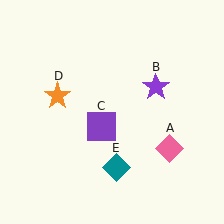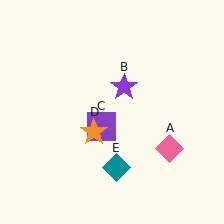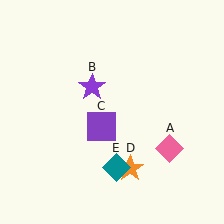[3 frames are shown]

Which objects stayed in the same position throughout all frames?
Pink diamond (object A) and purple square (object C) and teal diamond (object E) remained stationary.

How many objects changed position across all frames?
2 objects changed position: purple star (object B), orange star (object D).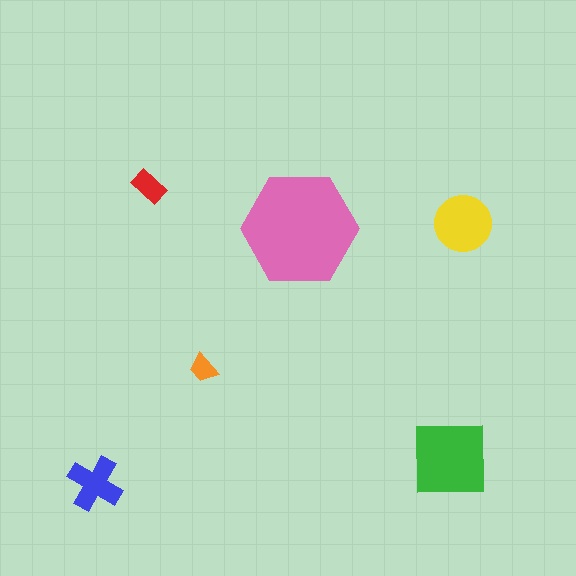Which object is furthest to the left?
The blue cross is leftmost.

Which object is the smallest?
The orange trapezoid.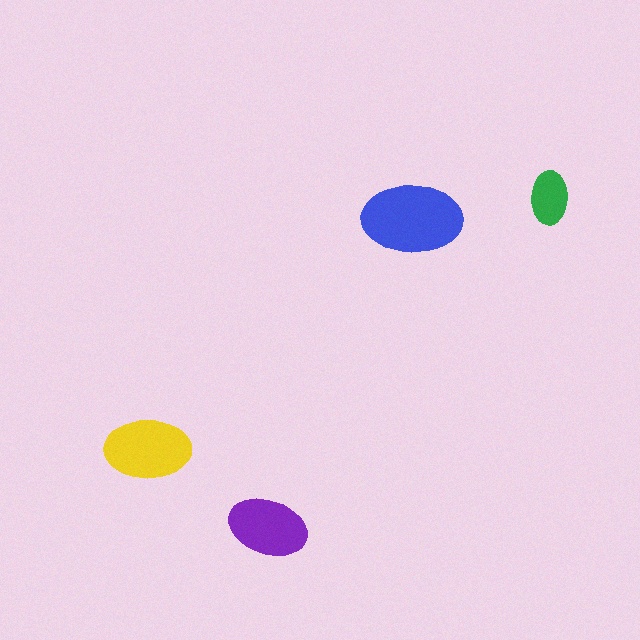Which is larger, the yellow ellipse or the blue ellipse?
The blue one.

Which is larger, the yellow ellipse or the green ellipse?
The yellow one.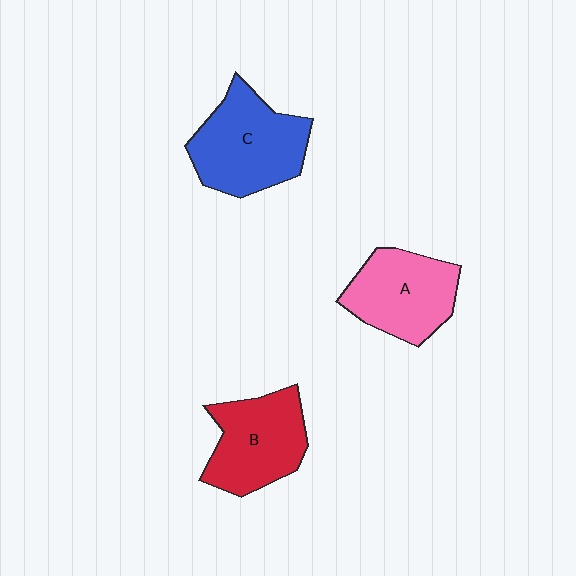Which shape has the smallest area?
Shape A (pink).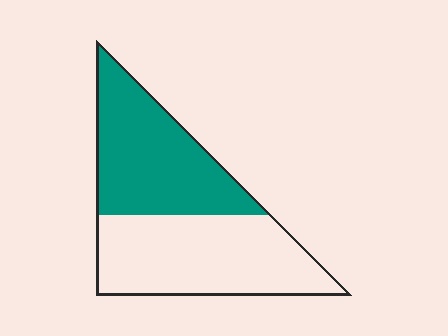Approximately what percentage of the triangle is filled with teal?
Approximately 45%.